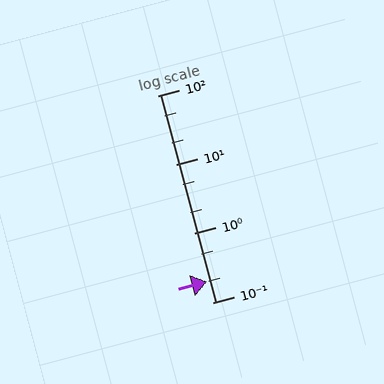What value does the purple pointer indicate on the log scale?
The pointer indicates approximately 0.2.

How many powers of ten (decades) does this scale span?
The scale spans 3 decades, from 0.1 to 100.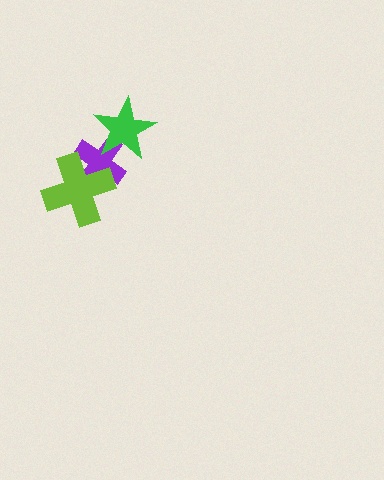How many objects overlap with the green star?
1 object overlaps with the green star.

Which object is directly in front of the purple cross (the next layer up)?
The lime cross is directly in front of the purple cross.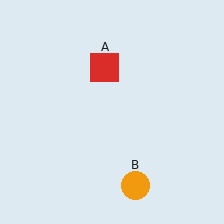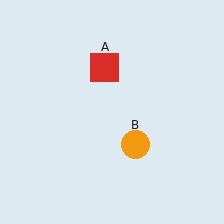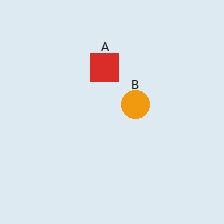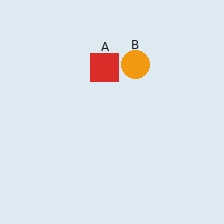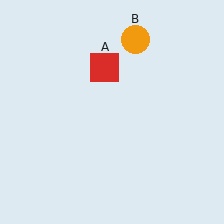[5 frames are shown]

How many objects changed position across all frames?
1 object changed position: orange circle (object B).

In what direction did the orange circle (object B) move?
The orange circle (object B) moved up.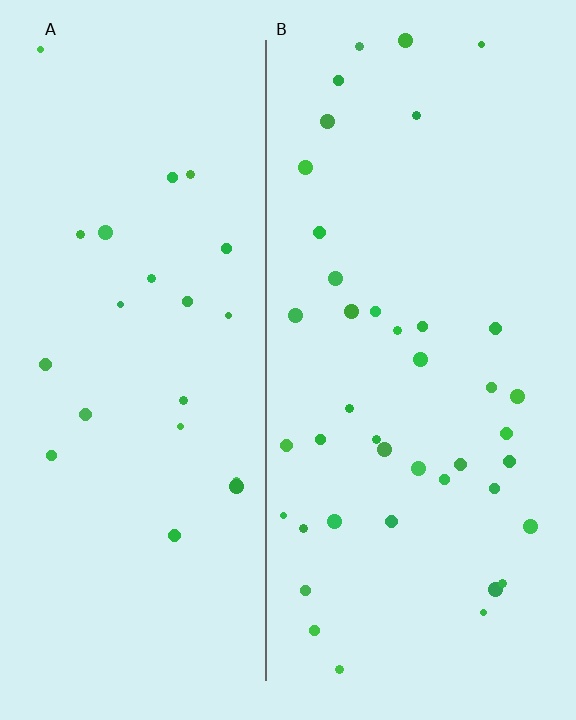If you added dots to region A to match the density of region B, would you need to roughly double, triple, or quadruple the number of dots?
Approximately double.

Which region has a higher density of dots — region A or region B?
B (the right).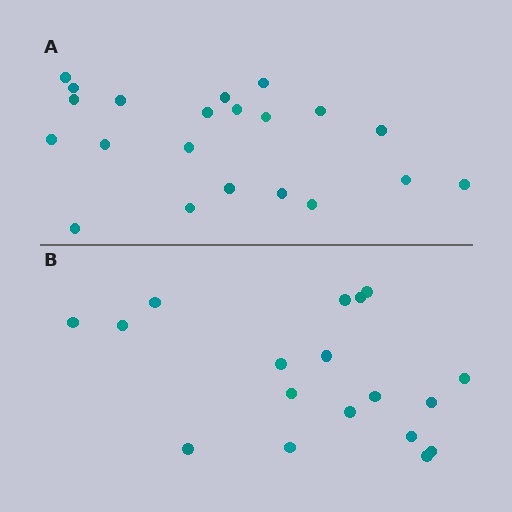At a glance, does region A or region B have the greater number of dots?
Region A (the top region) has more dots.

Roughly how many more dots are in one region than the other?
Region A has just a few more — roughly 2 or 3 more dots than region B.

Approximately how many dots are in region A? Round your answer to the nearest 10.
About 20 dots. (The exact count is 21, which rounds to 20.)